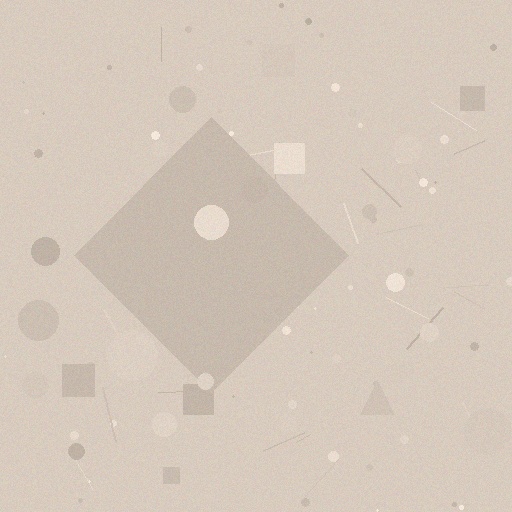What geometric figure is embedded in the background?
A diamond is embedded in the background.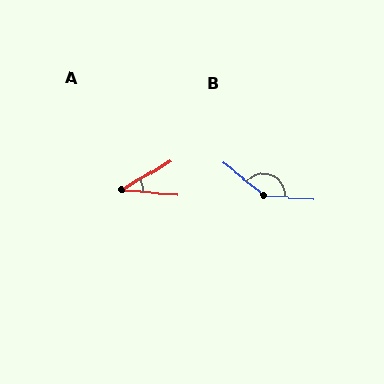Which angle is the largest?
B, at approximately 146 degrees.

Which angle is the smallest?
A, at approximately 36 degrees.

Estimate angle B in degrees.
Approximately 146 degrees.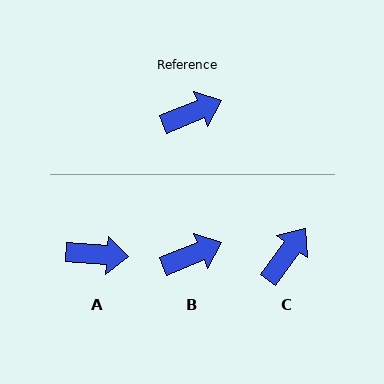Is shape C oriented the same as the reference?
No, it is off by about 33 degrees.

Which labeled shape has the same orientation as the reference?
B.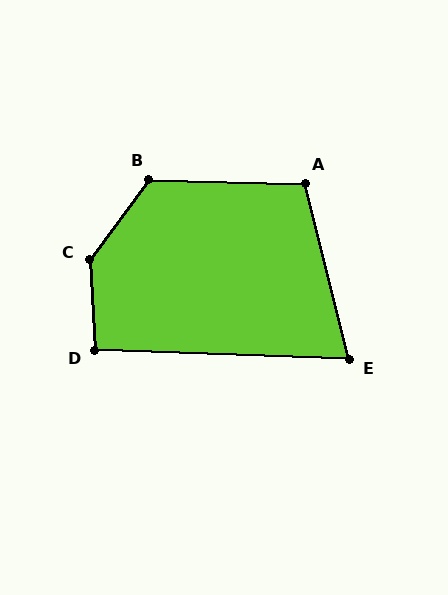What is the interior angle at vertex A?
Approximately 106 degrees (obtuse).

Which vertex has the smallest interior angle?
E, at approximately 74 degrees.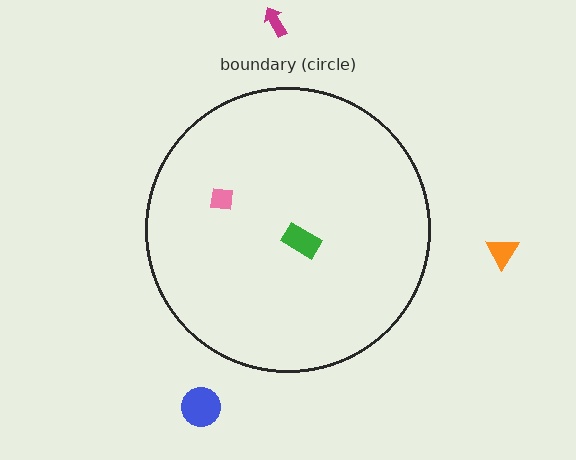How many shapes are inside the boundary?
2 inside, 3 outside.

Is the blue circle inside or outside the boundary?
Outside.